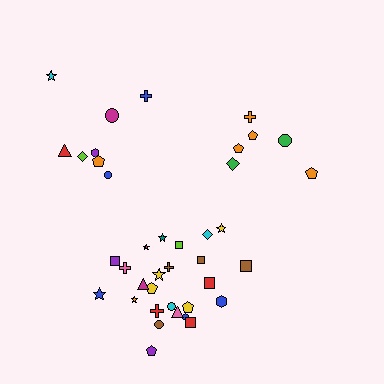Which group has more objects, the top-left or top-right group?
The top-left group.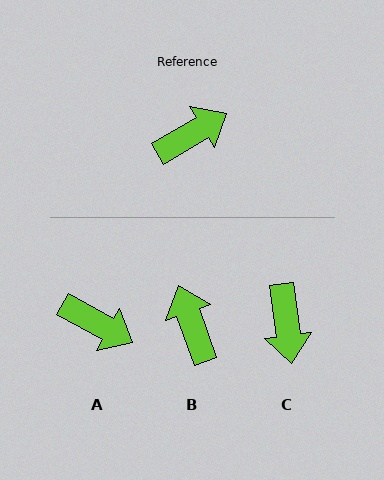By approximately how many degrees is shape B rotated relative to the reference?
Approximately 79 degrees counter-clockwise.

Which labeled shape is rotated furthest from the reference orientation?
C, about 114 degrees away.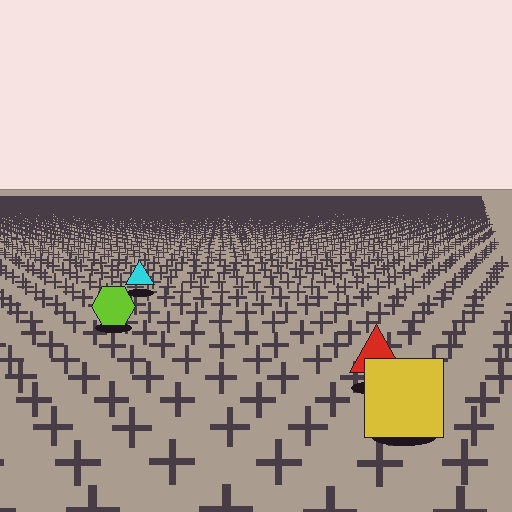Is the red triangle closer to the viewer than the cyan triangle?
Yes. The red triangle is closer — you can tell from the texture gradient: the ground texture is coarser near it.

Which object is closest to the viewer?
The yellow square is closest. The texture marks near it are larger and more spread out.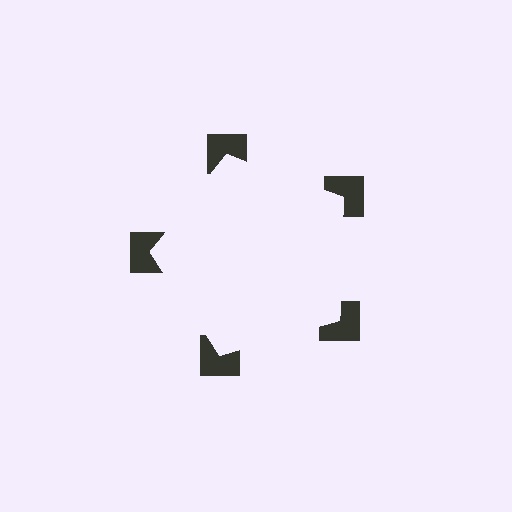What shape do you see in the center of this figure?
An illusory pentagon — its edges are inferred from the aligned wedge cuts in the notched squares, not physically drawn.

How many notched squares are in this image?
There are 5 — one at each vertex of the illusory pentagon.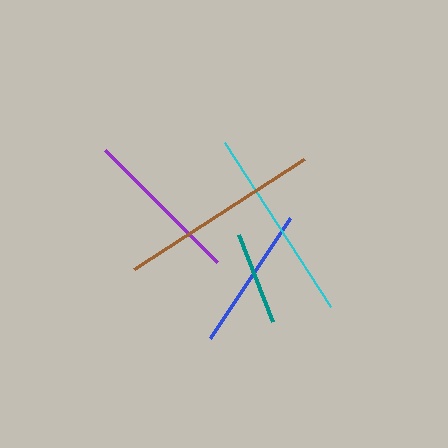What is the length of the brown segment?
The brown segment is approximately 203 pixels long.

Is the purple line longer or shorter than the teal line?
The purple line is longer than the teal line.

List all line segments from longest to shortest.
From longest to shortest: brown, cyan, purple, blue, teal.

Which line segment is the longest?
The brown line is the longest at approximately 203 pixels.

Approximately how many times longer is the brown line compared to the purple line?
The brown line is approximately 1.3 times the length of the purple line.